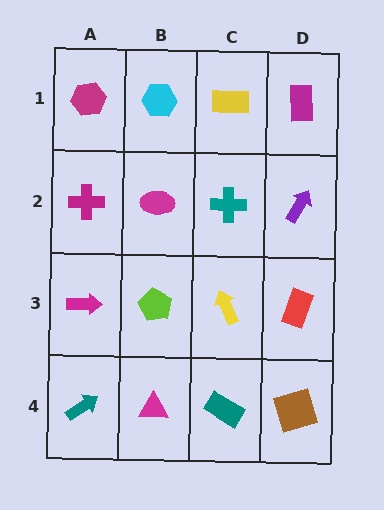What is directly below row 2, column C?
A yellow arrow.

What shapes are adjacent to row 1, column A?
A magenta cross (row 2, column A), a cyan hexagon (row 1, column B).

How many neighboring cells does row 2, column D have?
3.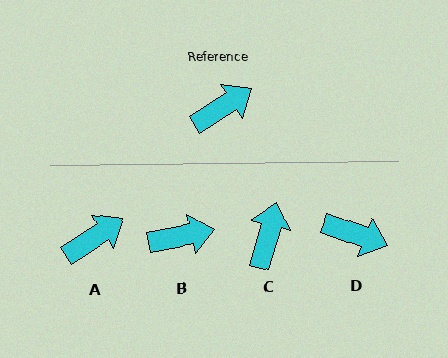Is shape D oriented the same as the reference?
No, it is off by about 53 degrees.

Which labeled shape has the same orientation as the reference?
A.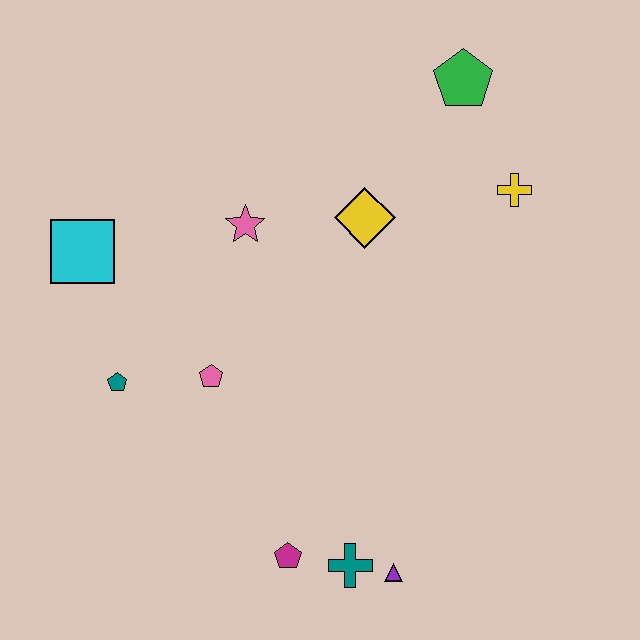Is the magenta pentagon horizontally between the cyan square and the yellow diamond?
Yes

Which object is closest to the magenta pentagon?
The teal cross is closest to the magenta pentagon.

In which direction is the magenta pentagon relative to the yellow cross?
The magenta pentagon is below the yellow cross.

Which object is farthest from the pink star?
The purple triangle is farthest from the pink star.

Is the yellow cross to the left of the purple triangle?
No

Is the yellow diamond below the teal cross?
No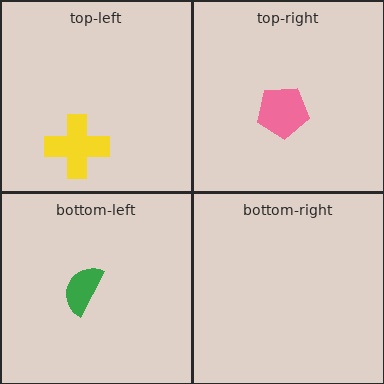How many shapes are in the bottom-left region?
1.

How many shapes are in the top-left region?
1.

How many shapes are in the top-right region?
1.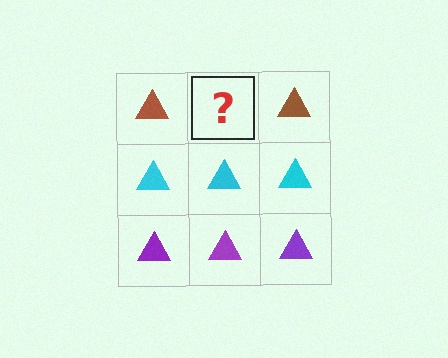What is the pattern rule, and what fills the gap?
The rule is that each row has a consistent color. The gap should be filled with a brown triangle.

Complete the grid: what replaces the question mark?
The question mark should be replaced with a brown triangle.